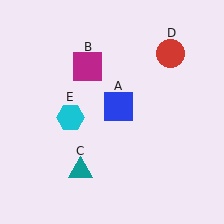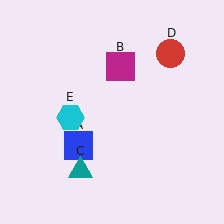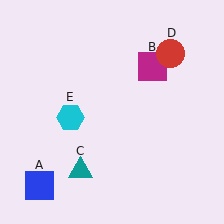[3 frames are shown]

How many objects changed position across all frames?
2 objects changed position: blue square (object A), magenta square (object B).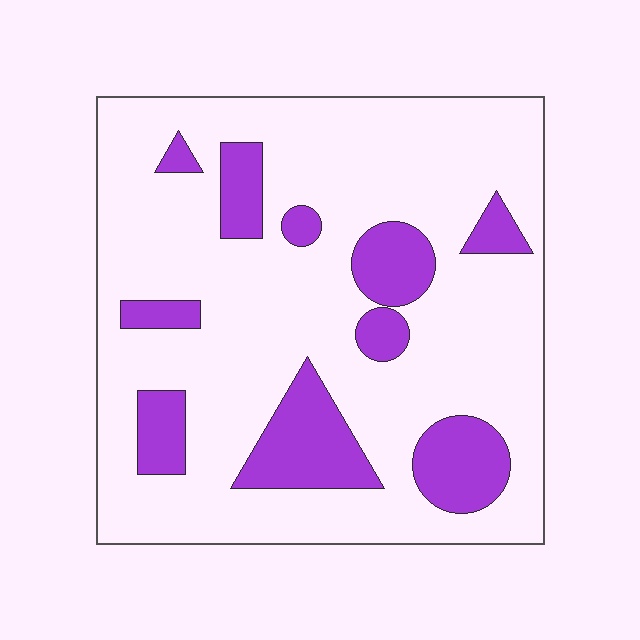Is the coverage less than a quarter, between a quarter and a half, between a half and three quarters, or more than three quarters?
Less than a quarter.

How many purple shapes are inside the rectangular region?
10.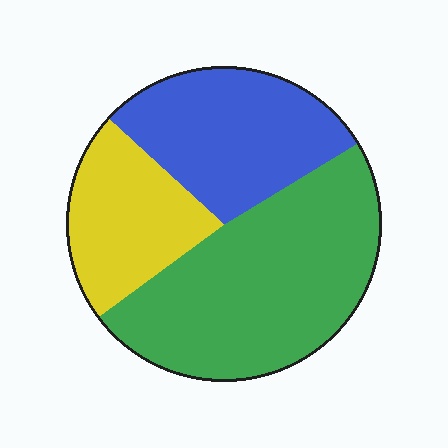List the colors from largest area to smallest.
From largest to smallest: green, blue, yellow.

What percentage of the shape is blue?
Blue covers around 30% of the shape.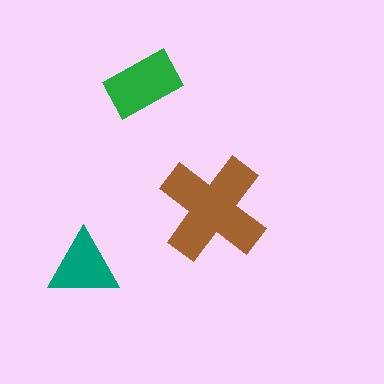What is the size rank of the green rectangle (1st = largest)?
2nd.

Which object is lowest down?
The teal triangle is bottommost.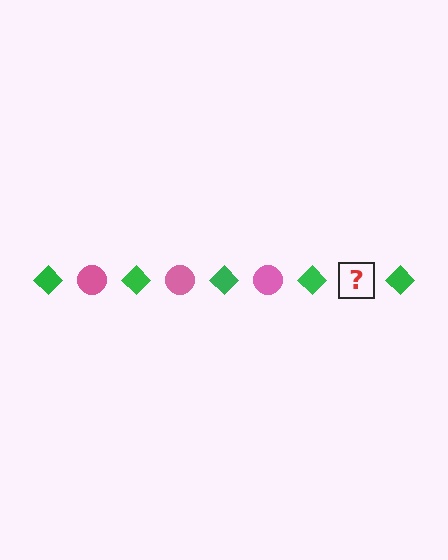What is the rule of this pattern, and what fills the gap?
The rule is that the pattern alternates between green diamond and pink circle. The gap should be filled with a pink circle.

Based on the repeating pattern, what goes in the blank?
The blank should be a pink circle.